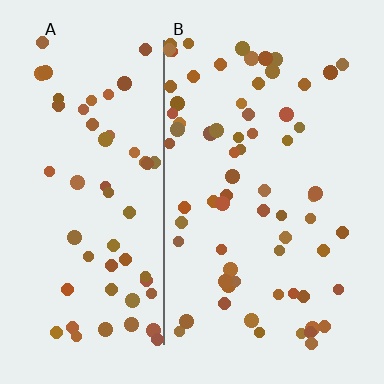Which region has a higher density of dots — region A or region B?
B (the right).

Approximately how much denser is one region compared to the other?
Approximately 1.2× — region B over region A.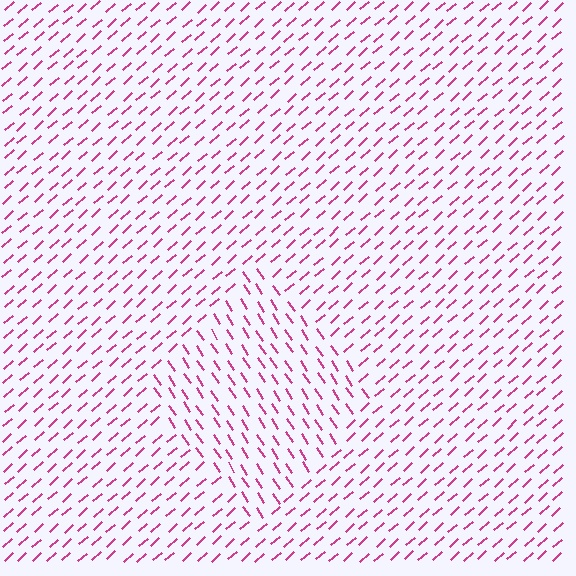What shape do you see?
I see a diamond.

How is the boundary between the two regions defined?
The boundary is defined purely by a change in line orientation (approximately 82 degrees difference). All lines are the same color and thickness.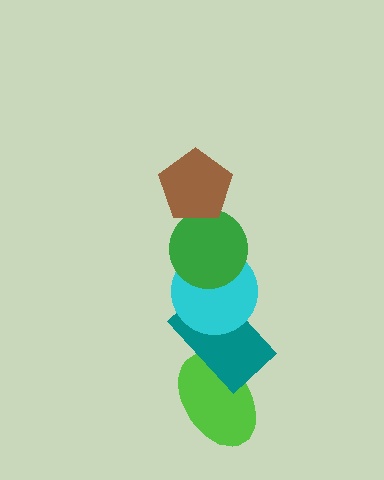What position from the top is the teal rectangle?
The teal rectangle is 4th from the top.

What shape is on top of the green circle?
The brown pentagon is on top of the green circle.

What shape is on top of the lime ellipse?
The teal rectangle is on top of the lime ellipse.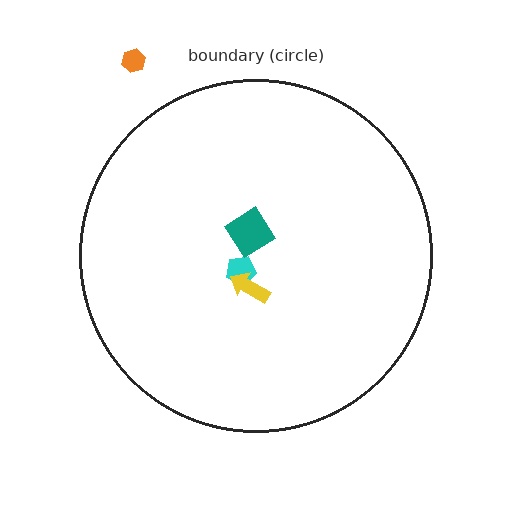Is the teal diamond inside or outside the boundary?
Inside.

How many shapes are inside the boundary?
3 inside, 1 outside.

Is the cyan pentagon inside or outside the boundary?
Inside.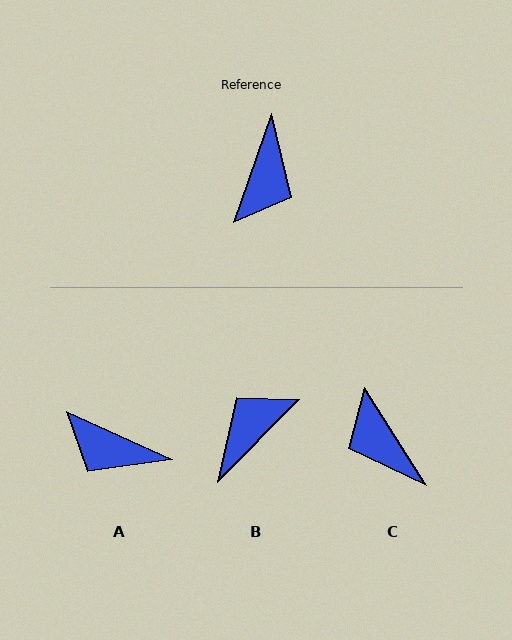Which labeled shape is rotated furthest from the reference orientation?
B, about 154 degrees away.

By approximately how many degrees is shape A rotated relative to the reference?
Approximately 95 degrees clockwise.